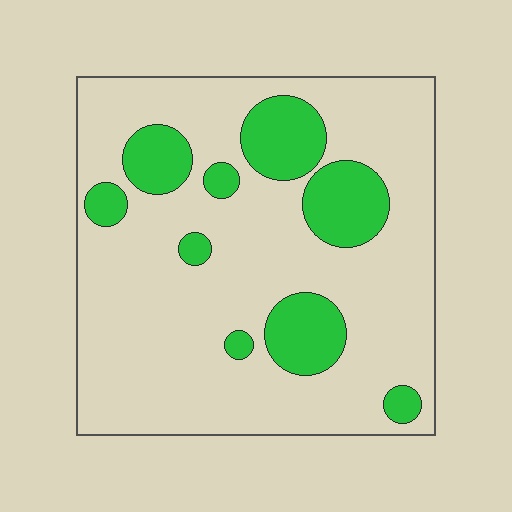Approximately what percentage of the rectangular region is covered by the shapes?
Approximately 20%.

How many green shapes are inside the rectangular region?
9.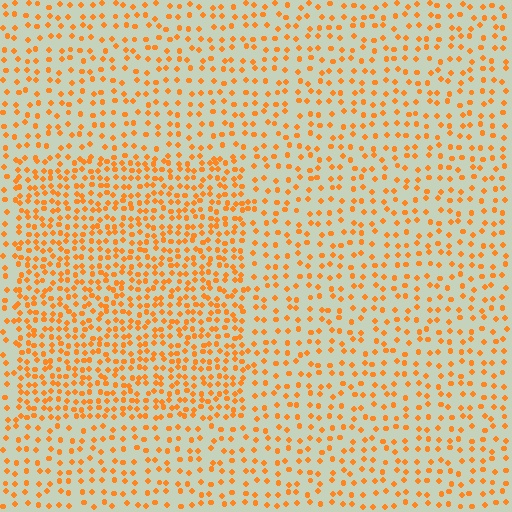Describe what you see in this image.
The image contains small orange elements arranged at two different densities. A rectangle-shaped region is visible where the elements are more densely packed than the surrounding area.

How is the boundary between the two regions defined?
The boundary is defined by a change in element density (approximately 1.9x ratio). All elements are the same color, size, and shape.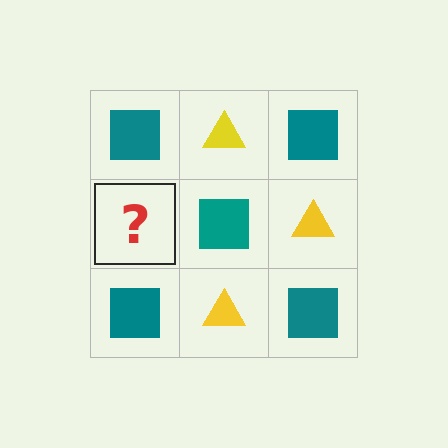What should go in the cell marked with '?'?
The missing cell should contain a yellow triangle.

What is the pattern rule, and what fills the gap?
The rule is that it alternates teal square and yellow triangle in a checkerboard pattern. The gap should be filled with a yellow triangle.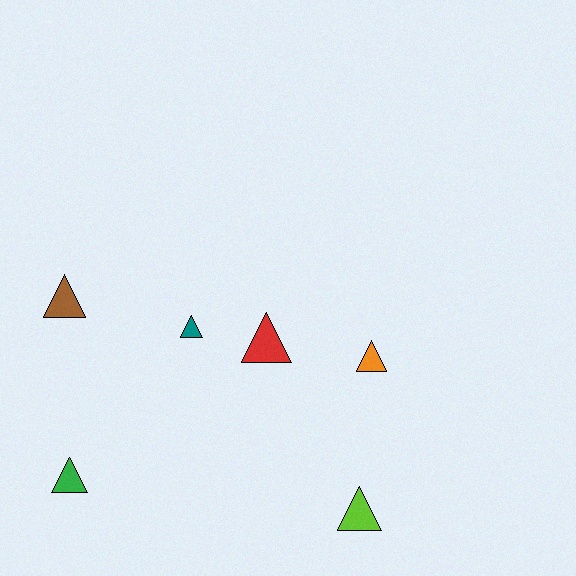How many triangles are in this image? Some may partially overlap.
There are 6 triangles.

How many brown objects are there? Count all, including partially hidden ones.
There is 1 brown object.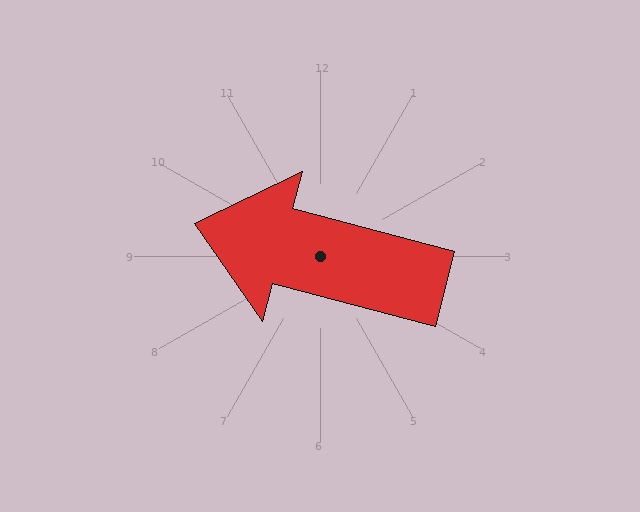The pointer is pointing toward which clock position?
Roughly 9 o'clock.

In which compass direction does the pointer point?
West.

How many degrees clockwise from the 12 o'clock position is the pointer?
Approximately 285 degrees.